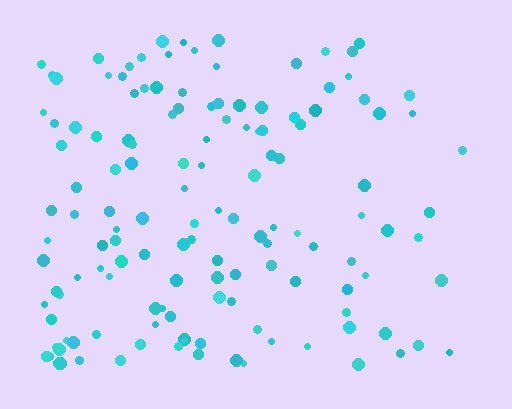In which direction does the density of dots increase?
From right to left, with the left side densest.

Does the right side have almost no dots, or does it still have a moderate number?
Still a moderate number, just noticeably fewer than the left.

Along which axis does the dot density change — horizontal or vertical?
Horizontal.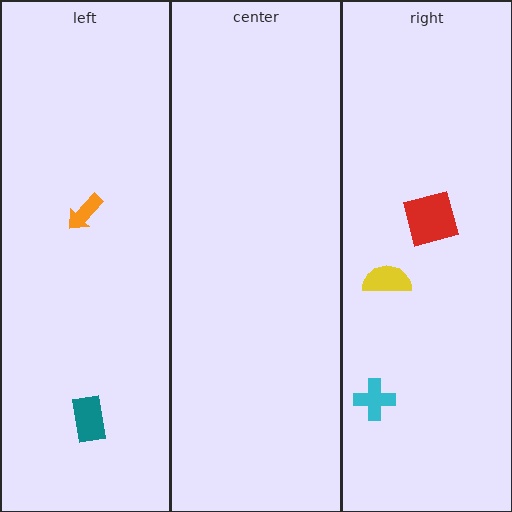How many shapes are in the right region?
3.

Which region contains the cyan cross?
The right region.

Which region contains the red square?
The right region.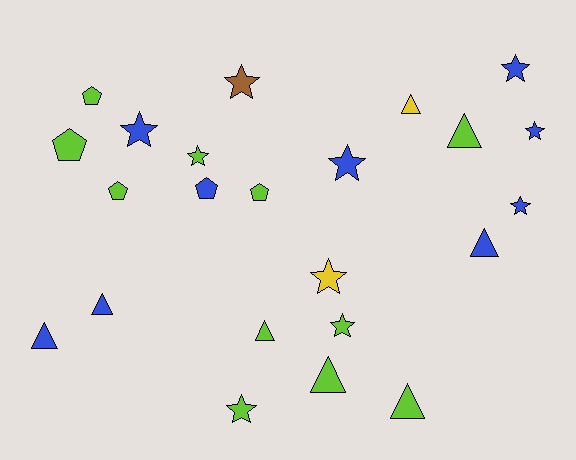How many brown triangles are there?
There are no brown triangles.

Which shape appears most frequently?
Star, with 10 objects.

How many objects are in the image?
There are 23 objects.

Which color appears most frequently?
Lime, with 11 objects.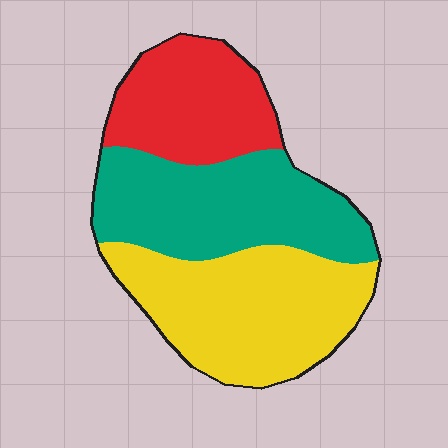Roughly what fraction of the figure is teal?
Teal takes up about three eighths (3/8) of the figure.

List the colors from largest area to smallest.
From largest to smallest: yellow, teal, red.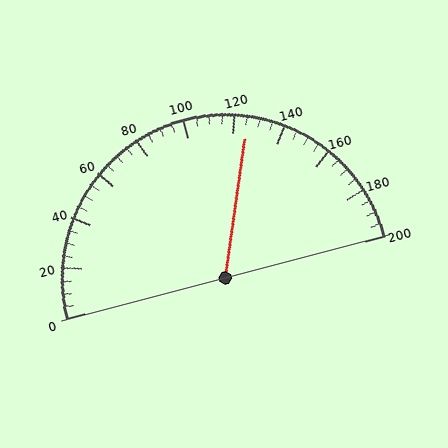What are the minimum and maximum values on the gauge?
The gauge ranges from 0 to 200.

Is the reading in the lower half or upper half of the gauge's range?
The reading is in the upper half of the range (0 to 200).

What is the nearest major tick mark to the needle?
The nearest major tick mark is 120.